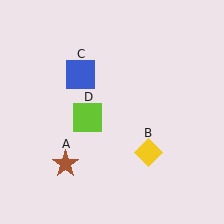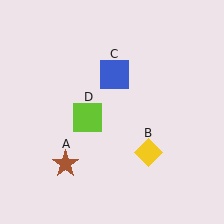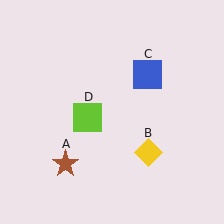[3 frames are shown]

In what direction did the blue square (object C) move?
The blue square (object C) moved right.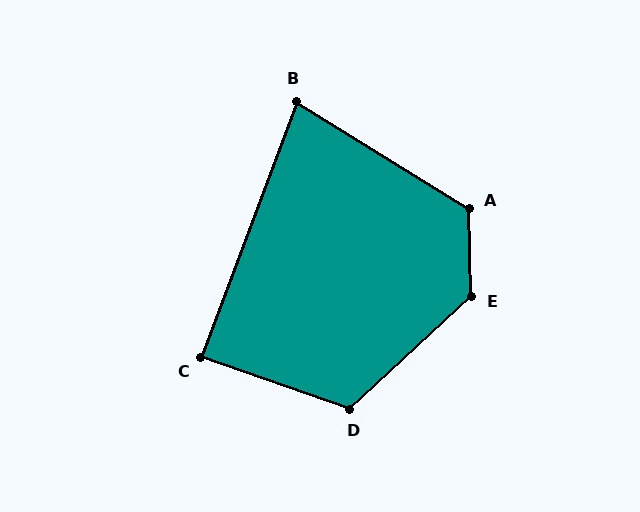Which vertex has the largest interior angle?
E, at approximately 131 degrees.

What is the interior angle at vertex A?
Approximately 123 degrees (obtuse).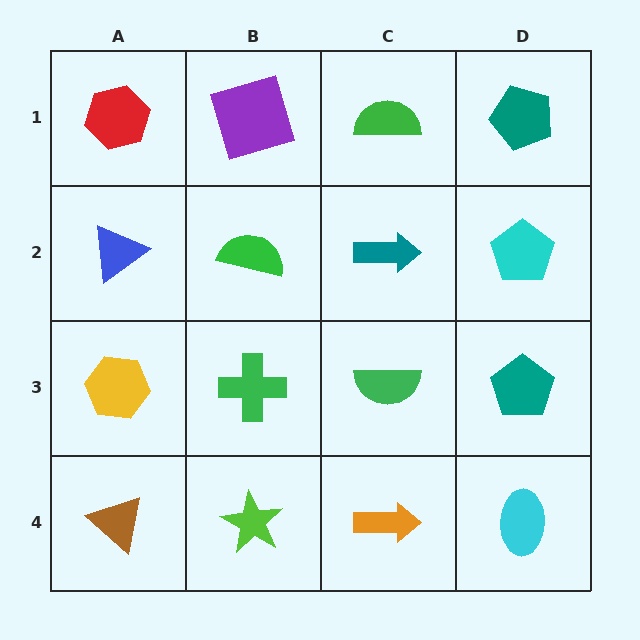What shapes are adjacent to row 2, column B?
A purple square (row 1, column B), a green cross (row 3, column B), a blue triangle (row 2, column A), a teal arrow (row 2, column C).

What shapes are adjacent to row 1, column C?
A teal arrow (row 2, column C), a purple square (row 1, column B), a teal pentagon (row 1, column D).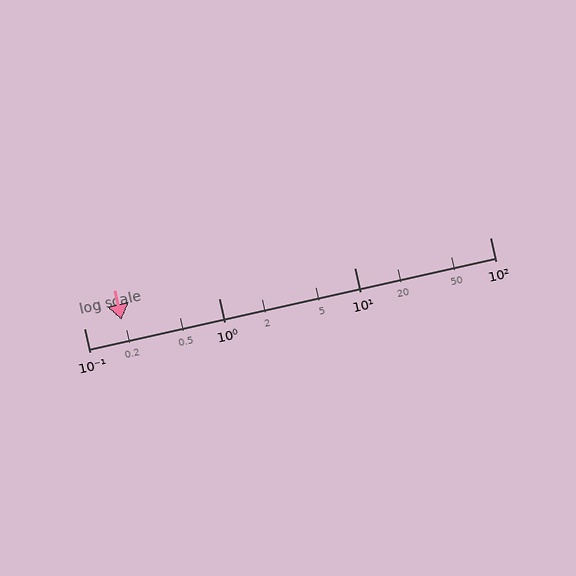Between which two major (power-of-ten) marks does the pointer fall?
The pointer is between 0.1 and 1.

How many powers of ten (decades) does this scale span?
The scale spans 3 decades, from 0.1 to 100.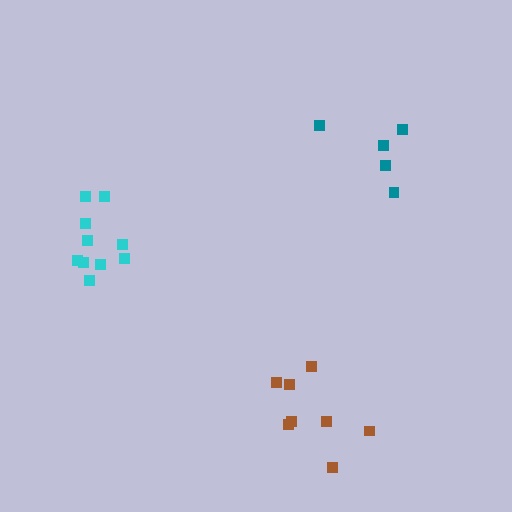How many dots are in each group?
Group 1: 5 dots, Group 2: 8 dots, Group 3: 10 dots (23 total).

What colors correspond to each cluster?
The clusters are colored: teal, brown, cyan.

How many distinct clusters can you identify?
There are 3 distinct clusters.